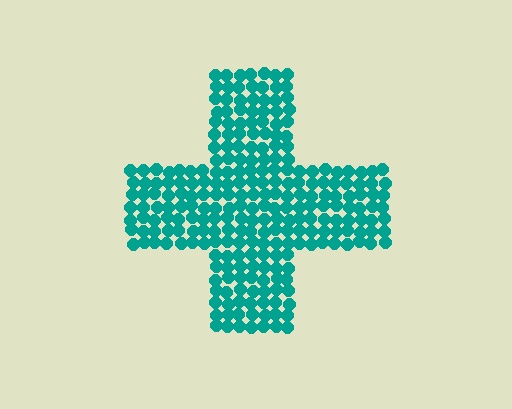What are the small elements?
The small elements are circles.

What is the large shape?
The large shape is a cross.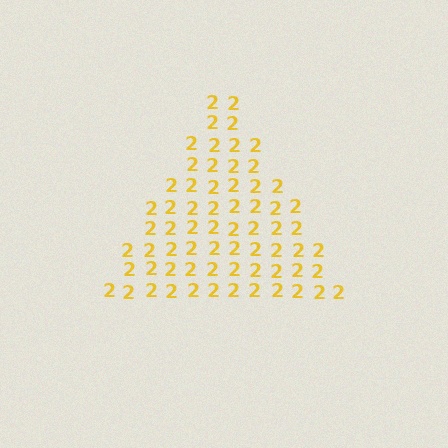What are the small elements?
The small elements are digit 2's.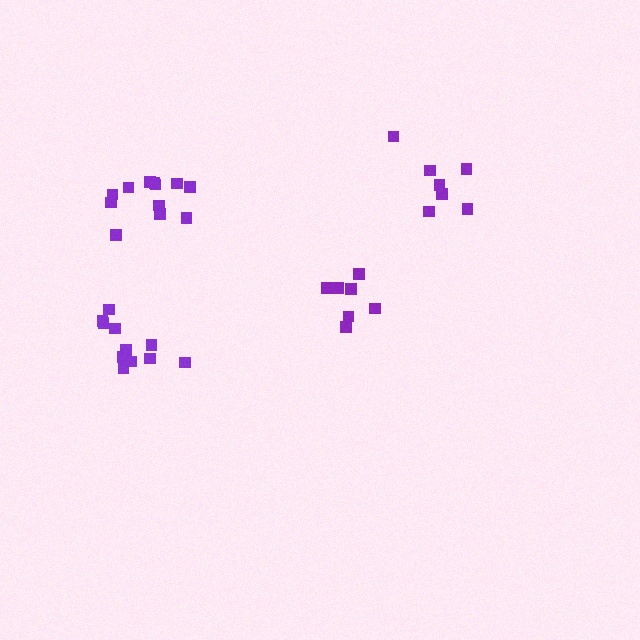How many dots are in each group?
Group 1: 11 dots, Group 2: 12 dots, Group 3: 7 dots, Group 4: 7 dots (37 total).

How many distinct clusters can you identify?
There are 4 distinct clusters.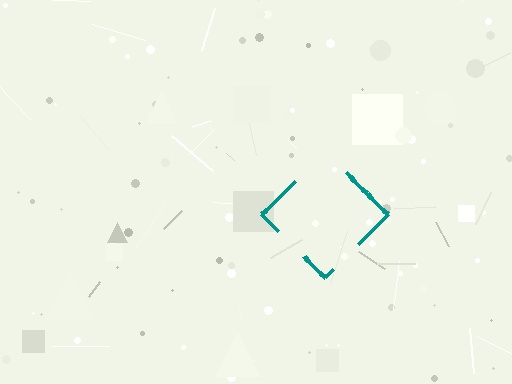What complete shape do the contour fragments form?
The contour fragments form a diamond.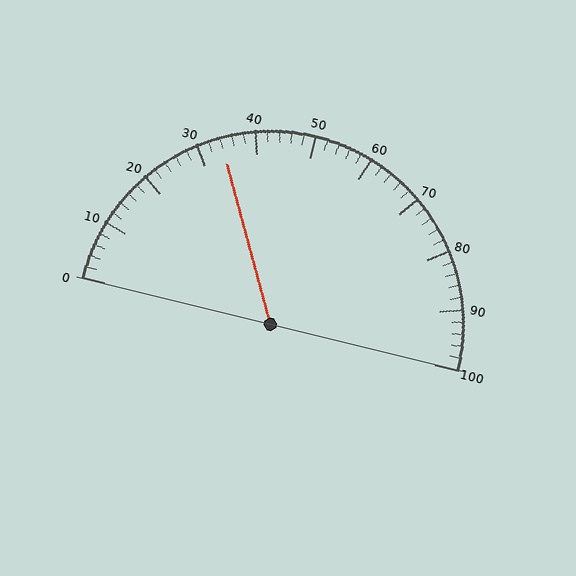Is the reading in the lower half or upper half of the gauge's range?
The reading is in the lower half of the range (0 to 100).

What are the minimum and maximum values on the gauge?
The gauge ranges from 0 to 100.